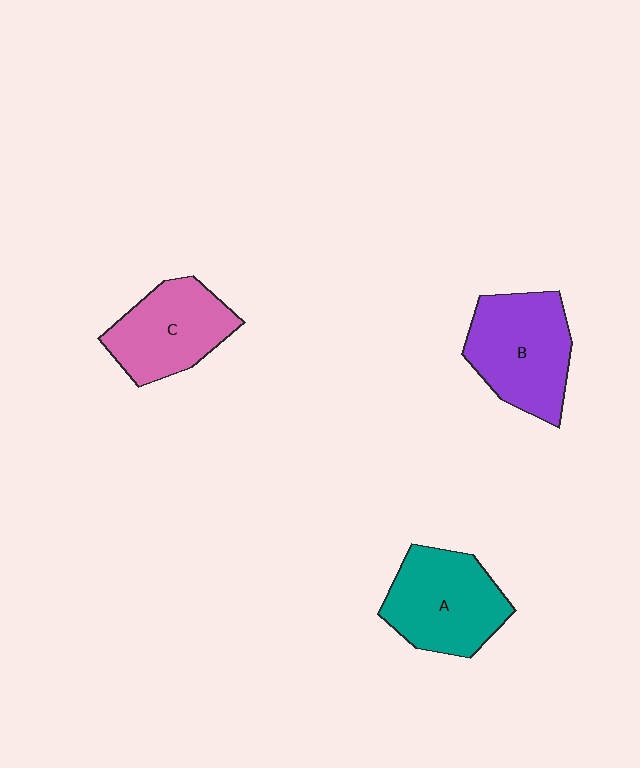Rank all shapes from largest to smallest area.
From largest to smallest: B (purple), A (teal), C (pink).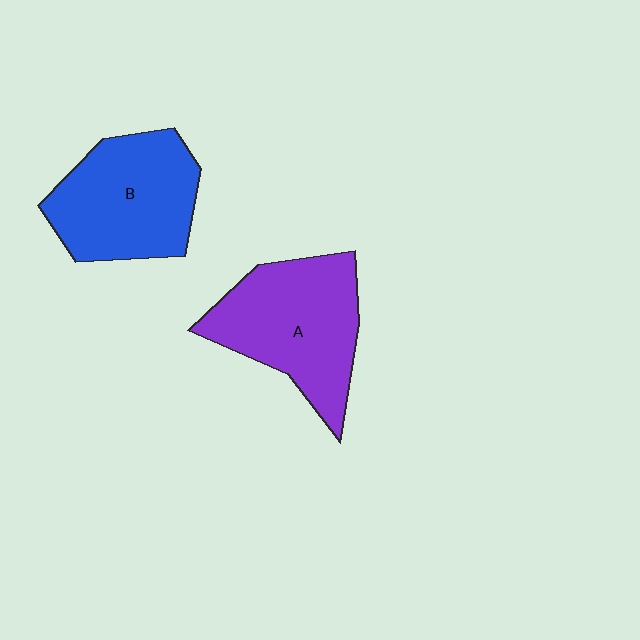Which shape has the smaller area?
Shape B (blue).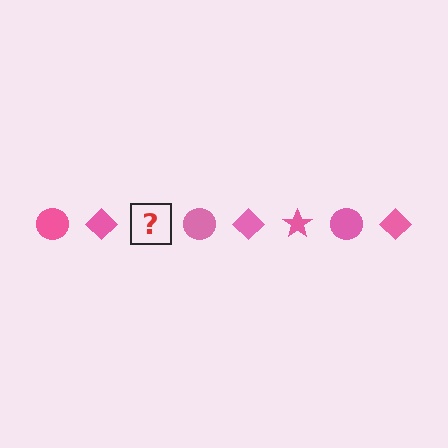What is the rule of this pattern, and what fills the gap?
The rule is that the pattern cycles through circle, diamond, star shapes in pink. The gap should be filled with a pink star.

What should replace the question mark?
The question mark should be replaced with a pink star.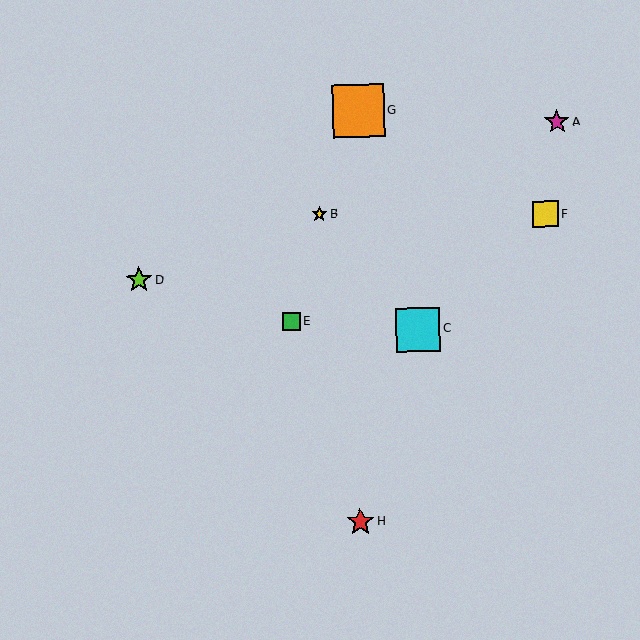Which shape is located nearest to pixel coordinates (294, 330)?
The green square (labeled E) at (291, 321) is nearest to that location.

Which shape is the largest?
The orange square (labeled G) is the largest.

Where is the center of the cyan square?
The center of the cyan square is at (418, 330).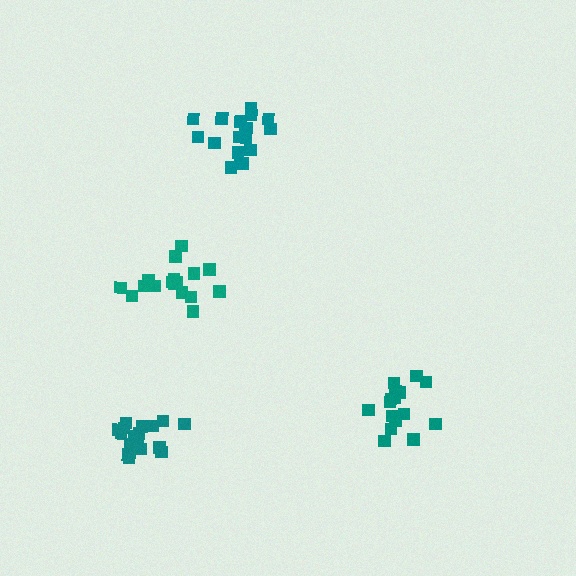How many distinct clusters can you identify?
There are 4 distinct clusters.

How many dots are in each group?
Group 1: 17 dots, Group 2: 16 dots, Group 3: 17 dots, Group 4: 18 dots (68 total).